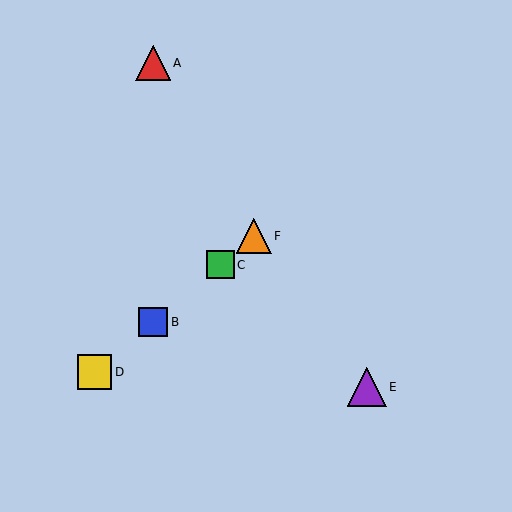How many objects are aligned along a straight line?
4 objects (B, C, D, F) are aligned along a straight line.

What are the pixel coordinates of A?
Object A is at (153, 63).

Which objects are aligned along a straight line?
Objects B, C, D, F are aligned along a straight line.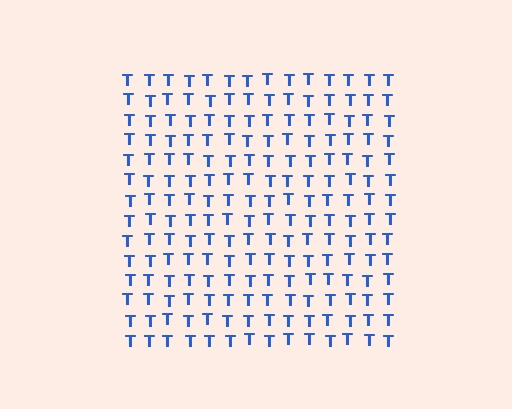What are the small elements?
The small elements are letter T's.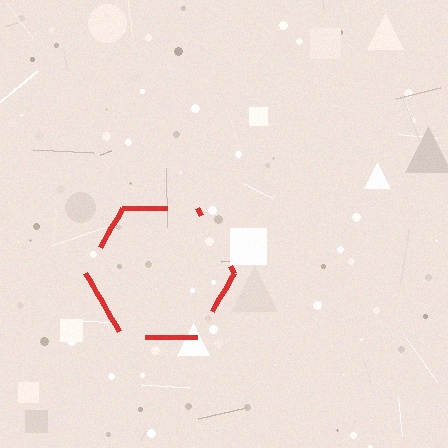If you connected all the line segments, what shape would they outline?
They would outline a hexagon.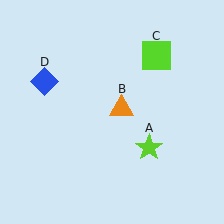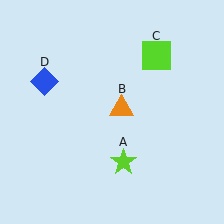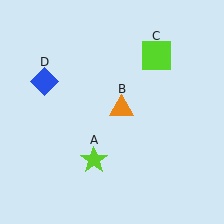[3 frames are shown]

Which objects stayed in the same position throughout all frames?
Orange triangle (object B) and lime square (object C) and blue diamond (object D) remained stationary.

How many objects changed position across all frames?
1 object changed position: lime star (object A).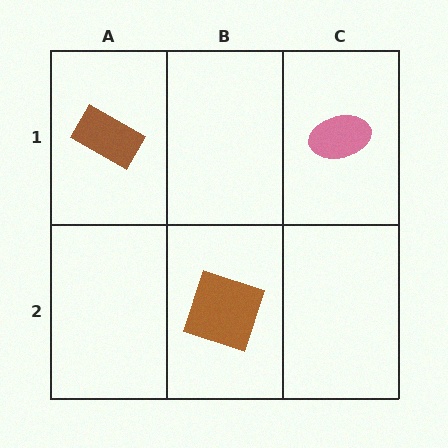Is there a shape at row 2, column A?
No, that cell is empty.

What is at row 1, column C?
A pink ellipse.